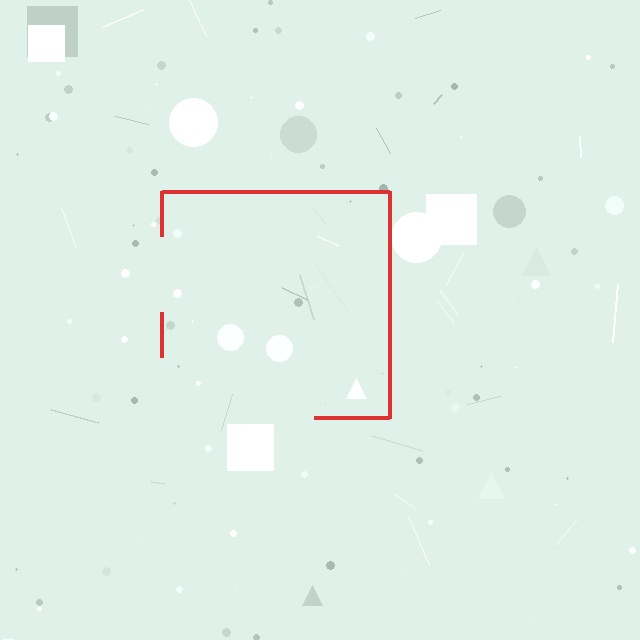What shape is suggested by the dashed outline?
The dashed outline suggests a square.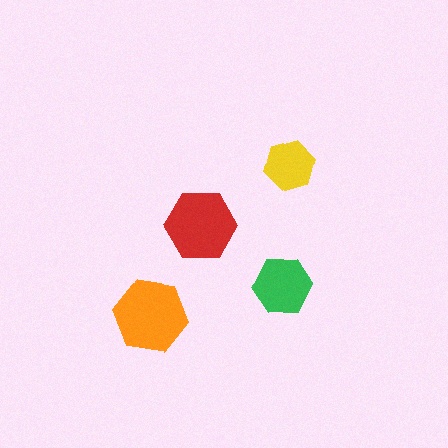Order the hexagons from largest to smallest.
the orange one, the red one, the green one, the yellow one.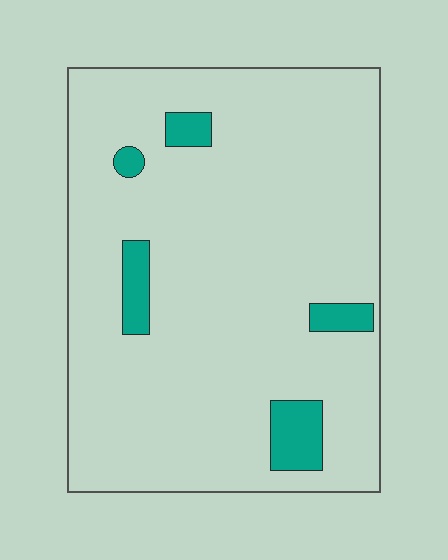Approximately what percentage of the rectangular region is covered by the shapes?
Approximately 10%.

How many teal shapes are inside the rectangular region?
5.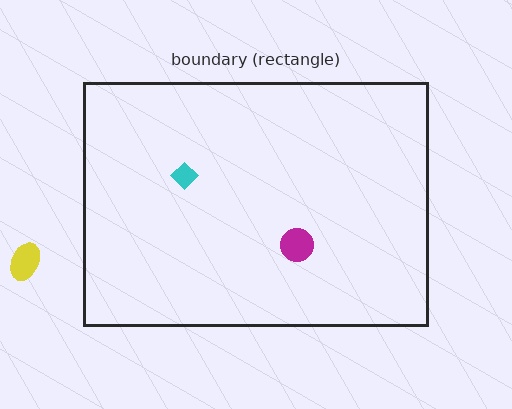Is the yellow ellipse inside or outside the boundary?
Outside.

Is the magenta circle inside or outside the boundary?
Inside.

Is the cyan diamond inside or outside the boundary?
Inside.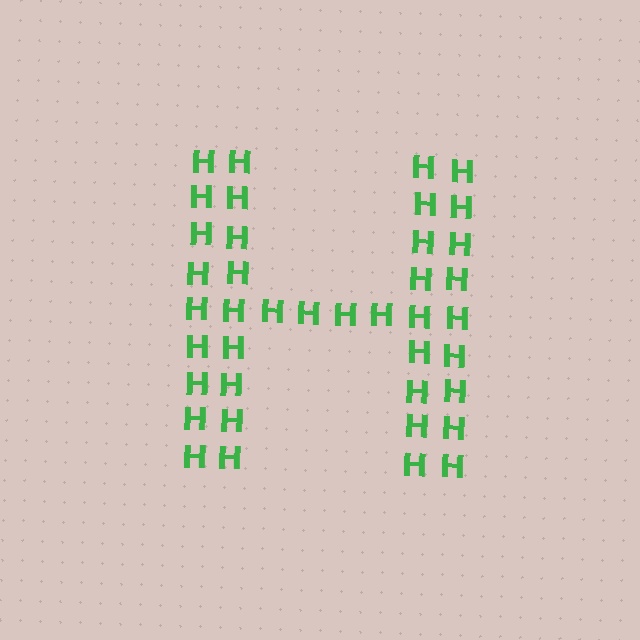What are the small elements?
The small elements are letter H's.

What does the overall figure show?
The overall figure shows the letter H.